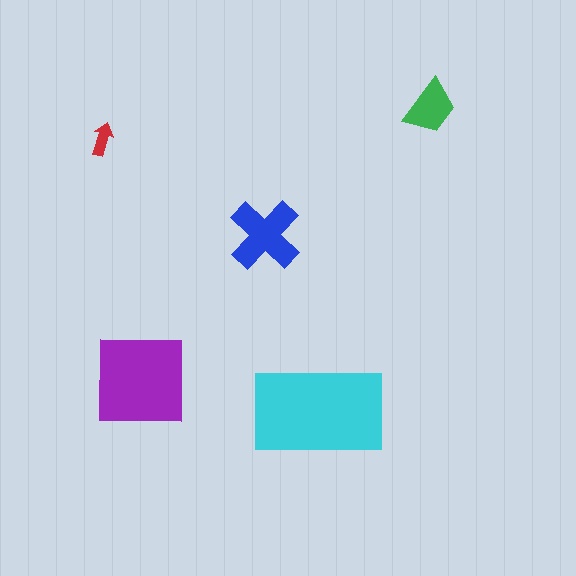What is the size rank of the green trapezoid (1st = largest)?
4th.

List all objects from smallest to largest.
The red arrow, the green trapezoid, the blue cross, the purple square, the cyan rectangle.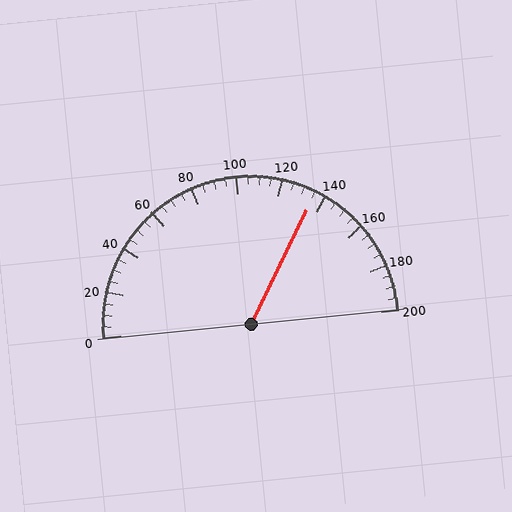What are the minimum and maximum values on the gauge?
The gauge ranges from 0 to 200.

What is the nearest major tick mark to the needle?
The nearest major tick mark is 140.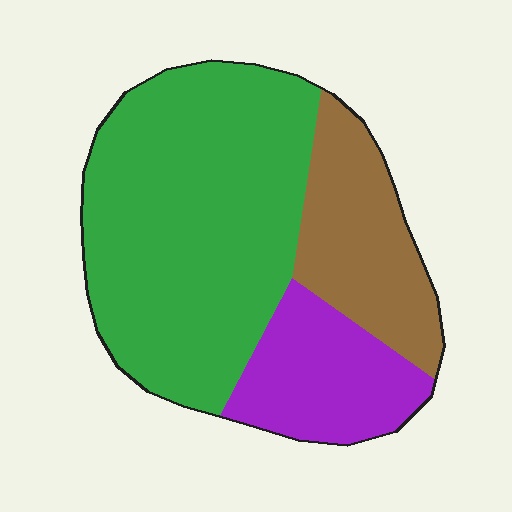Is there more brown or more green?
Green.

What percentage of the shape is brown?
Brown takes up about one fifth (1/5) of the shape.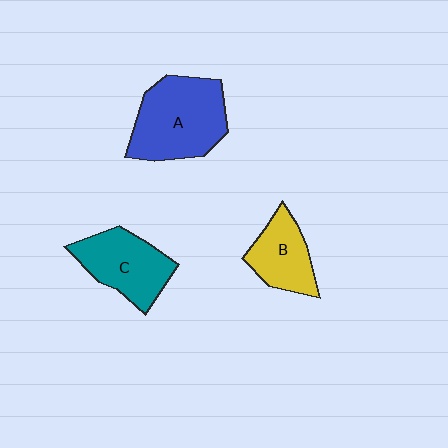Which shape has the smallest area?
Shape B (yellow).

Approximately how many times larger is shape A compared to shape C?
Approximately 1.3 times.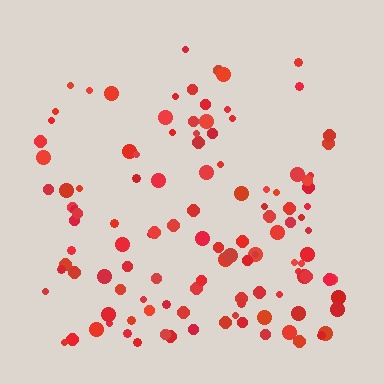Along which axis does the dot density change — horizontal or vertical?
Vertical.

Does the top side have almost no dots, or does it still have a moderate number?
Still a moderate number, just noticeably fewer than the bottom.